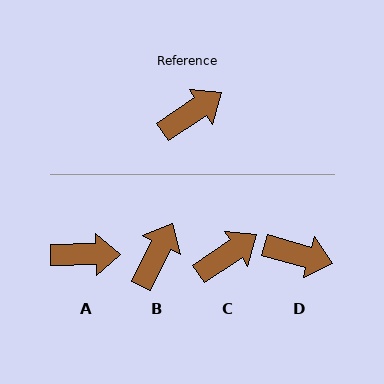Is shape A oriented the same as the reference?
No, it is off by about 33 degrees.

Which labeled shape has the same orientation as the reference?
C.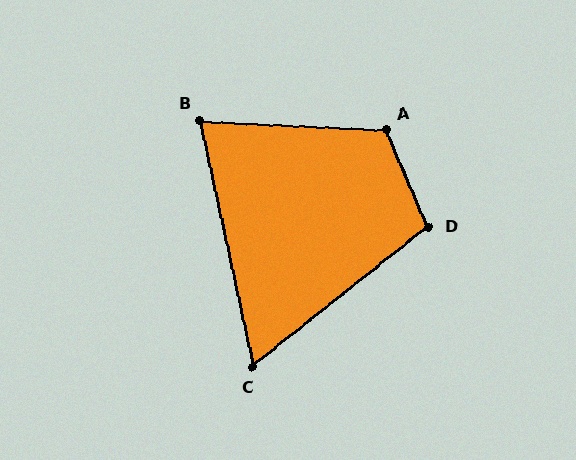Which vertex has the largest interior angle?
A, at approximately 116 degrees.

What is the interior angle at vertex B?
Approximately 75 degrees (acute).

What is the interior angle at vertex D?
Approximately 105 degrees (obtuse).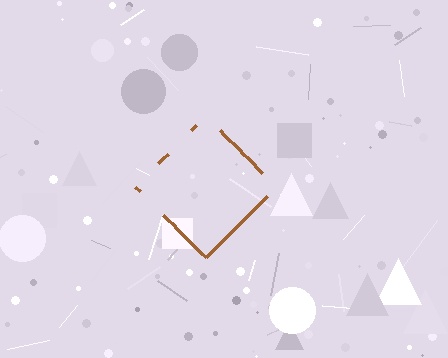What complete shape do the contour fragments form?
The contour fragments form a diamond.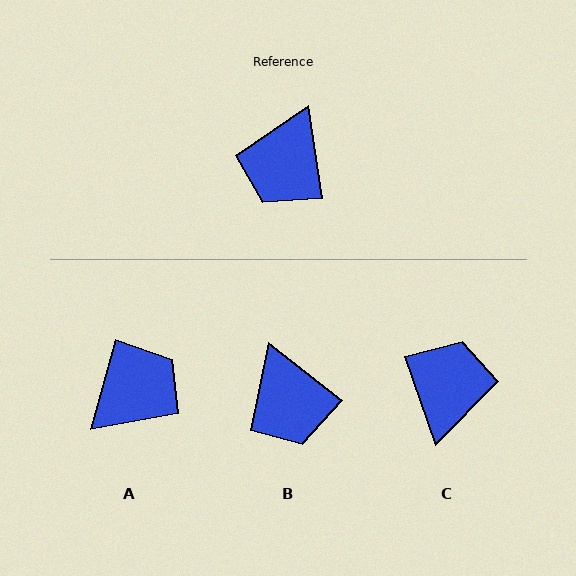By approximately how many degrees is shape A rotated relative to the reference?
Approximately 156 degrees counter-clockwise.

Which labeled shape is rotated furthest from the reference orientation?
C, about 169 degrees away.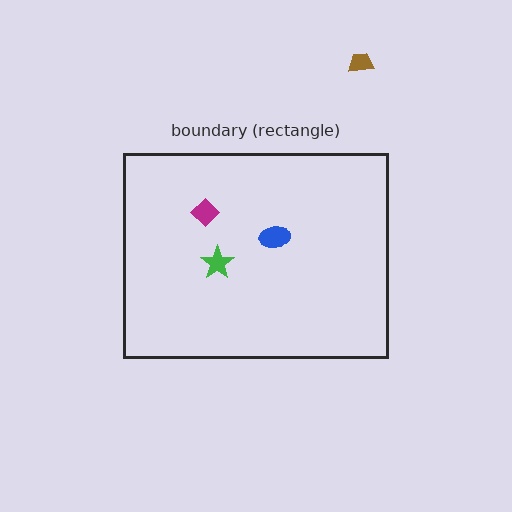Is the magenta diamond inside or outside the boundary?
Inside.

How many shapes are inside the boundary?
3 inside, 1 outside.